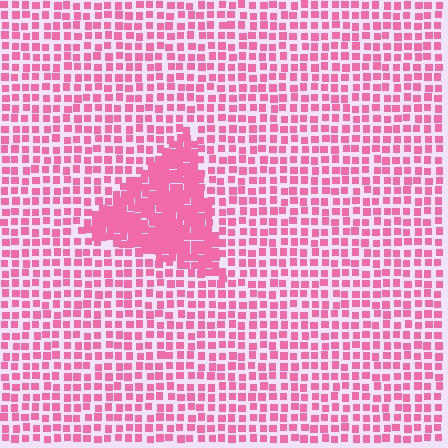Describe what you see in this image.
The image contains small pink elements arranged at two different densities. A triangle-shaped region is visible where the elements are more densely packed than the surrounding area.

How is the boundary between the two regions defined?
The boundary is defined by a change in element density (approximately 2.1x ratio). All elements are the same color, size, and shape.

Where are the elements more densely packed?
The elements are more densely packed inside the triangle boundary.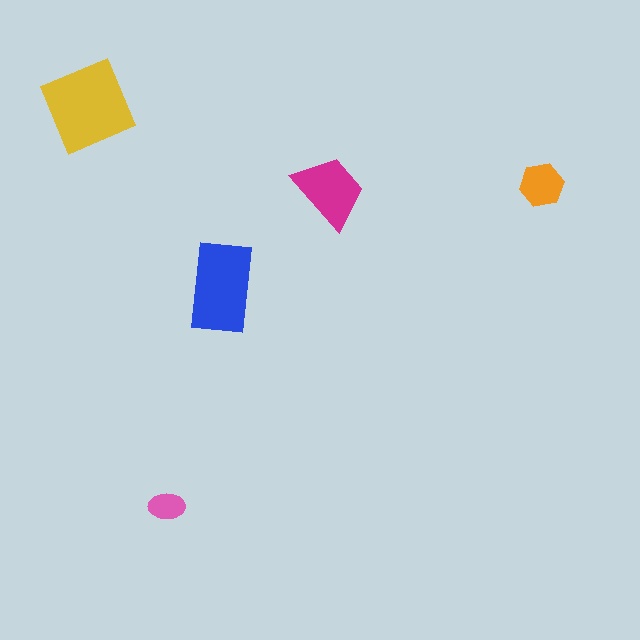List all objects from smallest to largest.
The pink ellipse, the orange hexagon, the magenta trapezoid, the blue rectangle, the yellow diamond.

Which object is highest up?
The yellow diamond is topmost.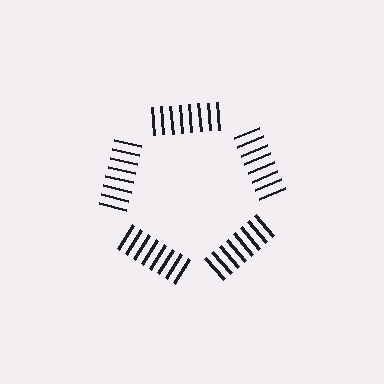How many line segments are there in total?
40 — 8 along each of the 5 edges.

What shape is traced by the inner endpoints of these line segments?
An illusory pentagon — the line segments terminate on its edges but no continuous stroke is drawn.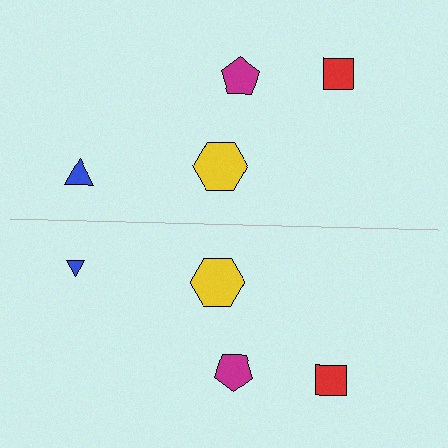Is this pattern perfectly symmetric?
No, the pattern is not perfectly symmetric. The blue triangle on the bottom side has a different size than its mirror counterpart.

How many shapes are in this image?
There are 8 shapes in this image.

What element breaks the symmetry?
The blue triangle on the bottom side has a different size than its mirror counterpart.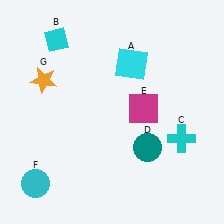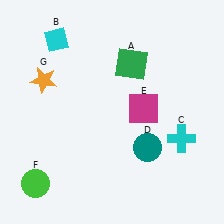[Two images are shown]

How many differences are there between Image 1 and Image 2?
There are 2 differences between the two images.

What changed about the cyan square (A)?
In Image 1, A is cyan. In Image 2, it changed to green.